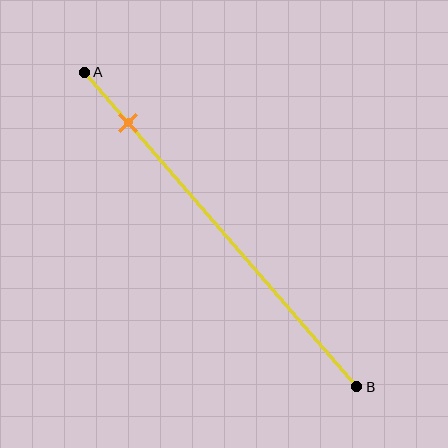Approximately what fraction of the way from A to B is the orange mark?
The orange mark is approximately 15% of the way from A to B.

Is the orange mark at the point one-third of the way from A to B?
No, the mark is at about 15% from A, not at the 33% one-third point.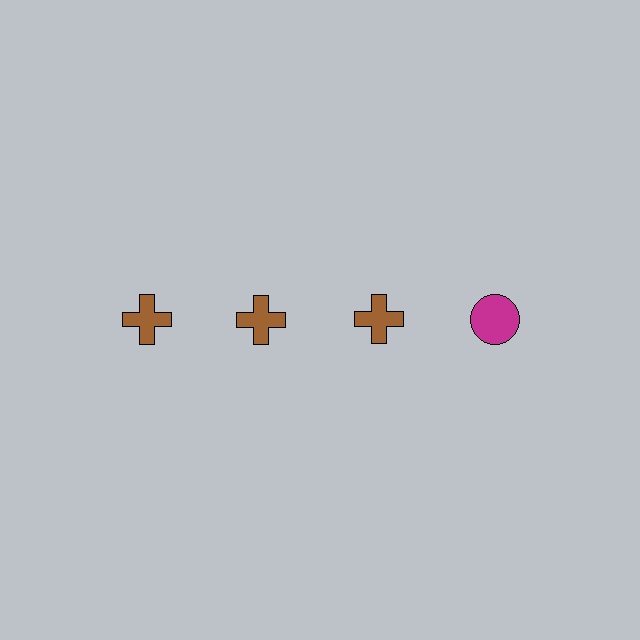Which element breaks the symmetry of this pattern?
The magenta circle in the top row, second from right column breaks the symmetry. All other shapes are brown crosses.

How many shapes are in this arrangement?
There are 4 shapes arranged in a grid pattern.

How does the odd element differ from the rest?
It differs in both color (magenta instead of brown) and shape (circle instead of cross).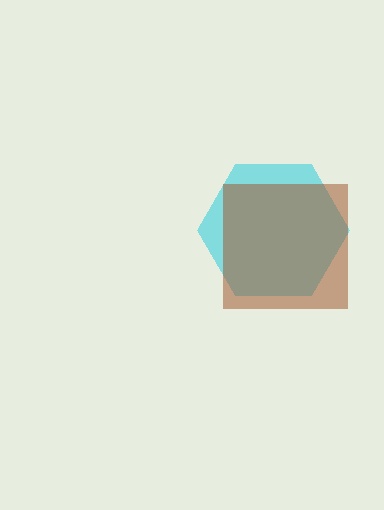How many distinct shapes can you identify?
There are 2 distinct shapes: a cyan hexagon, a brown square.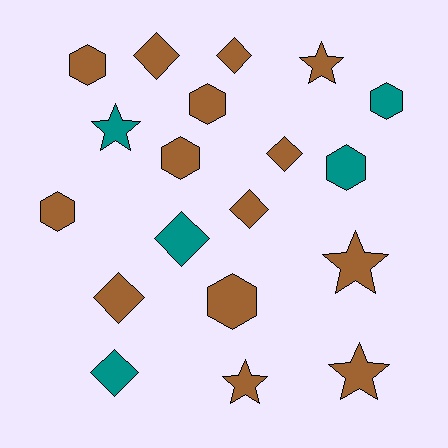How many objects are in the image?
There are 19 objects.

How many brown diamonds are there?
There are 5 brown diamonds.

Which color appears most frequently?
Brown, with 14 objects.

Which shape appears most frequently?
Hexagon, with 7 objects.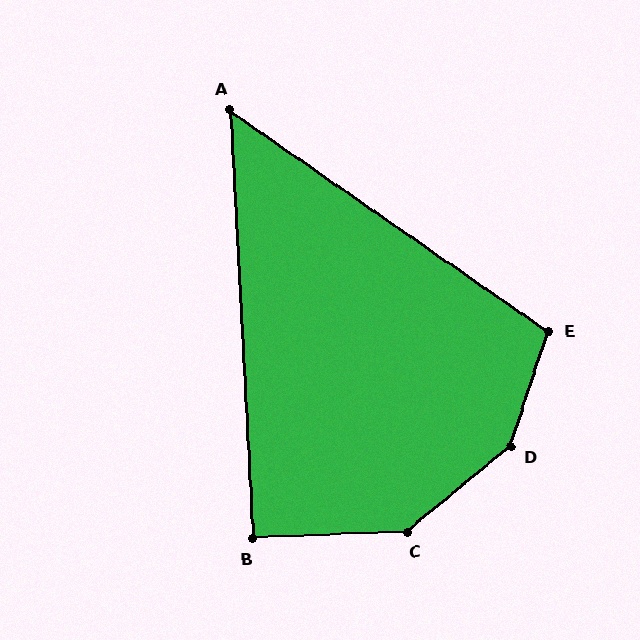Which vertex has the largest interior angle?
D, at approximately 148 degrees.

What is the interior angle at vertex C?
Approximately 143 degrees (obtuse).